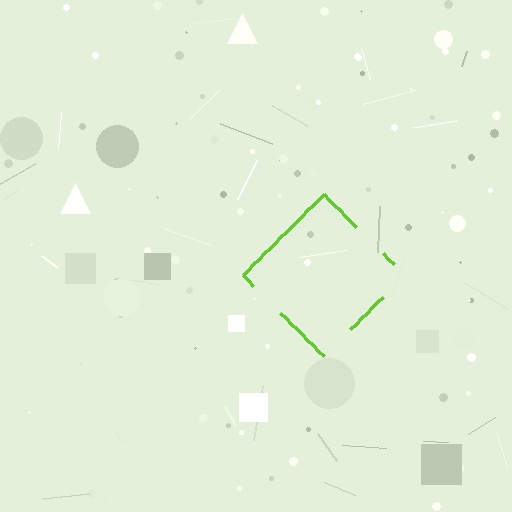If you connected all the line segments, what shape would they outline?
They would outline a diamond.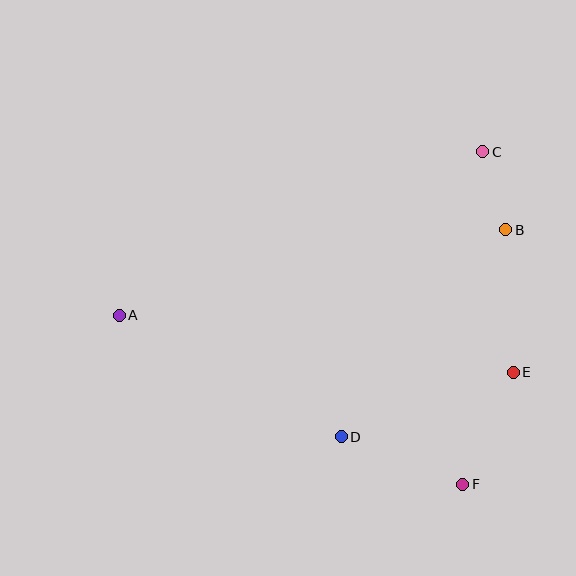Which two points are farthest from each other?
Points A and C are farthest from each other.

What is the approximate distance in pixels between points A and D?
The distance between A and D is approximately 253 pixels.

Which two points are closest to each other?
Points B and C are closest to each other.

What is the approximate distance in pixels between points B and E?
The distance between B and E is approximately 143 pixels.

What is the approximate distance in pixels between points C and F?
The distance between C and F is approximately 333 pixels.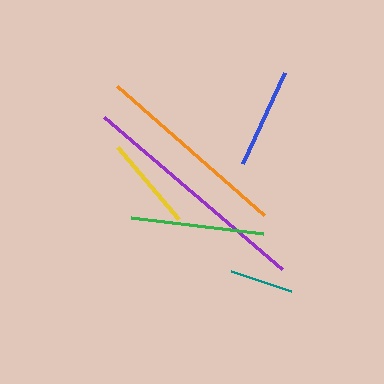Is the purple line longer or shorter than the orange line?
The purple line is longer than the orange line.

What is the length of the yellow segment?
The yellow segment is approximately 95 pixels long.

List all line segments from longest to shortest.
From longest to shortest: purple, orange, green, blue, yellow, teal.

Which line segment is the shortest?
The teal line is the shortest at approximately 63 pixels.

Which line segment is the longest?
The purple line is the longest at approximately 234 pixels.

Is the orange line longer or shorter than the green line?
The orange line is longer than the green line.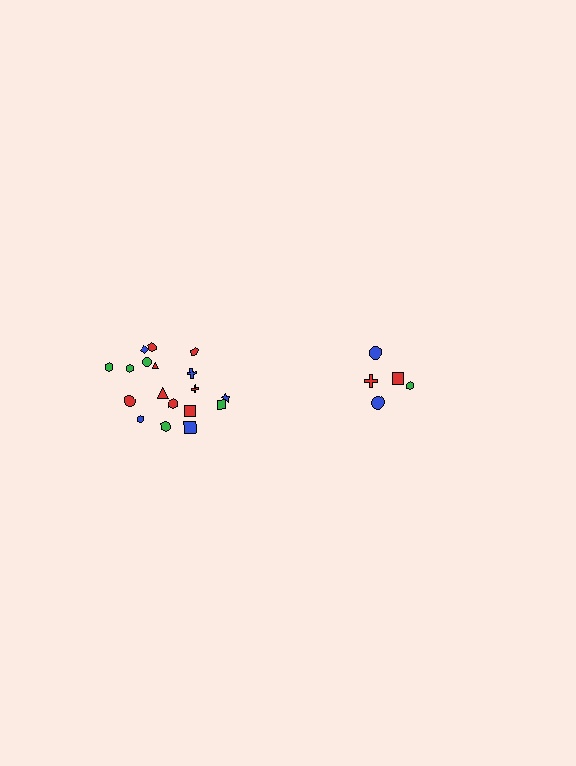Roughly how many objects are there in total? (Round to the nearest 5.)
Roughly 25 objects in total.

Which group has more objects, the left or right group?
The left group.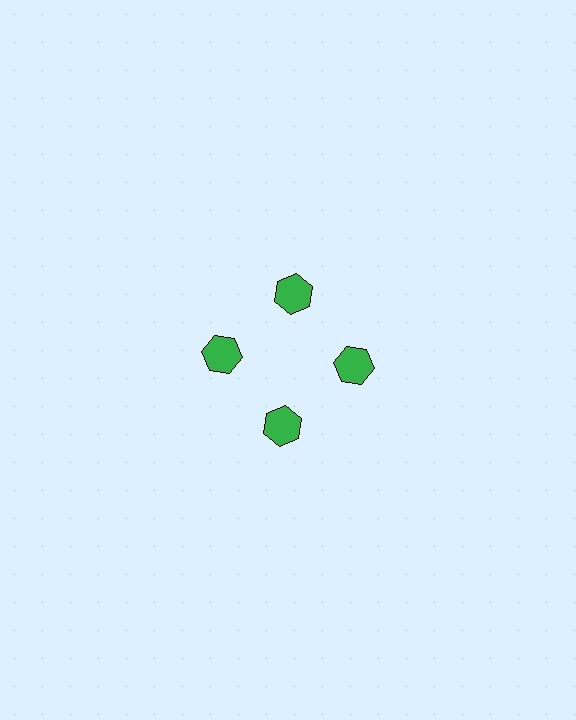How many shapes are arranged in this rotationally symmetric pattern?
There are 4 shapes, arranged in 4 groups of 1.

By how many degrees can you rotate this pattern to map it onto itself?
The pattern maps onto itself every 90 degrees of rotation.